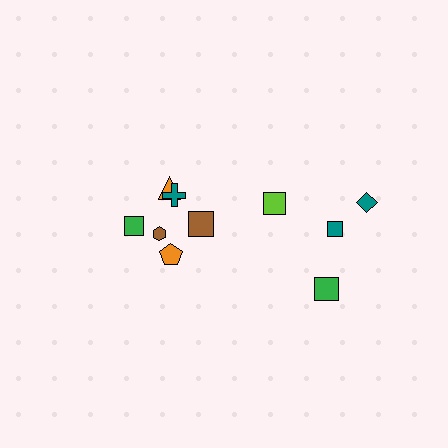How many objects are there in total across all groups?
There are 10 objects.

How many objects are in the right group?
There are 4 objects.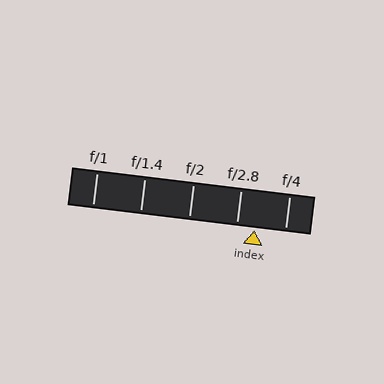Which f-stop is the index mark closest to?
The index mark is closest to f/2.8.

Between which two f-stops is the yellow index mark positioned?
The index mark is between f/2.8 and f/4.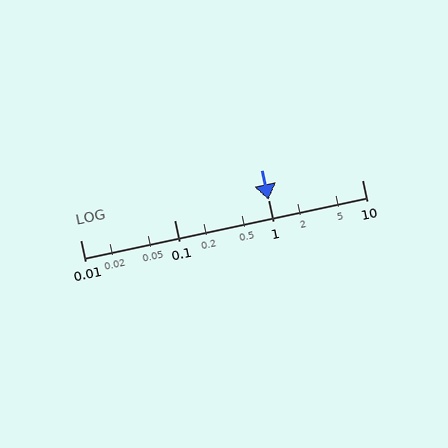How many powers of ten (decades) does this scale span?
The scale spans 3 decades, from 0.01 to 10.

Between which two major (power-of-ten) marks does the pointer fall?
The pointer is between 1 and 10.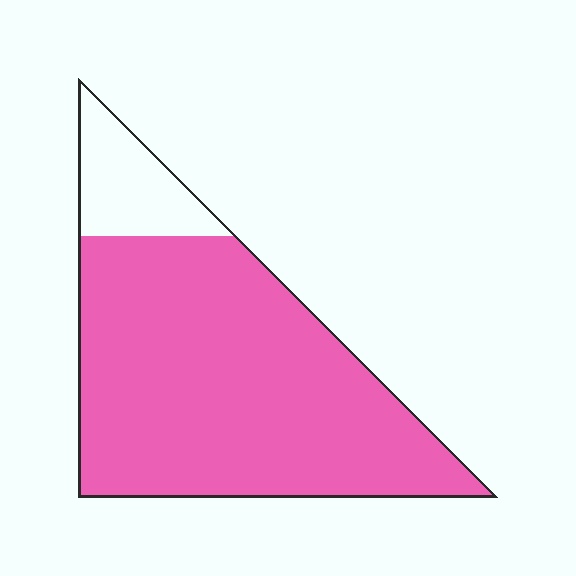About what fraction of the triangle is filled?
About seven eighths (7/8).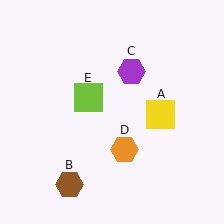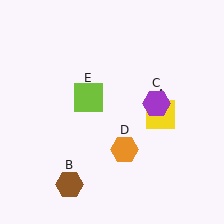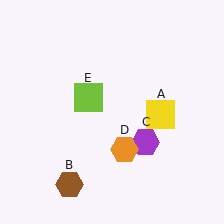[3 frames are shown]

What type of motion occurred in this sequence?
The purple hexagon (object C) rotated clockwise around the center of the scene.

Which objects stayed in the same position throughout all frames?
Yellow square (object A) and brown hexagon (object B) and orange hexagon (object D) and lime square (object E) remained stationary.